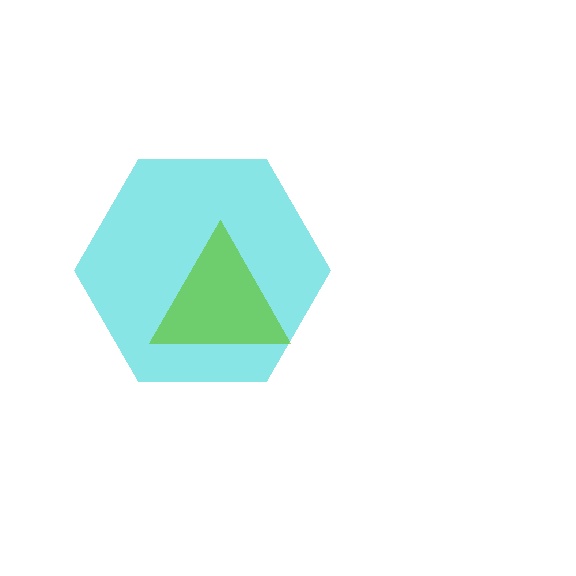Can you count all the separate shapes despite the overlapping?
Yes, there are 2 separate shapes.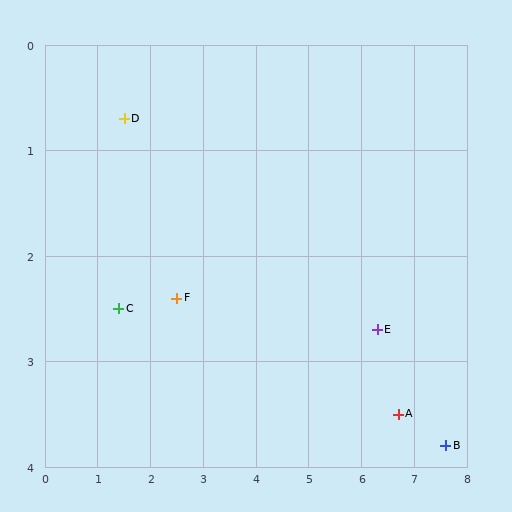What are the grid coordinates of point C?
Point C is at approximately (1.4, 2.5).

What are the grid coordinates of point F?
Point F is at approximately (2.5, 2.4).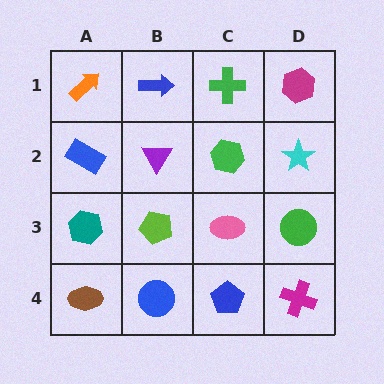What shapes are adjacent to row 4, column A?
A teal hexagon (row 3, column A), a blue circle (row 4, column B).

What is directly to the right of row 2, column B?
A green hexagon.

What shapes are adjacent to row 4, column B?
A lime pentagon (row 3, column B), a brown ellipse (row 4, column A), a blue pentagon (row 4, column C).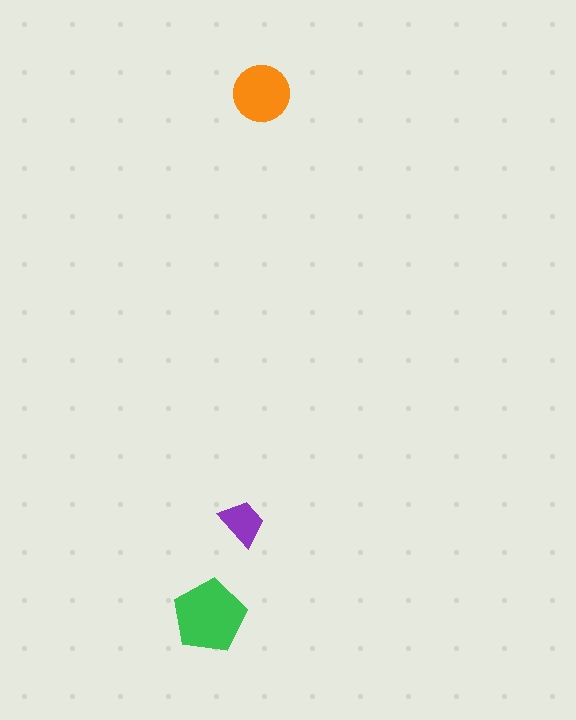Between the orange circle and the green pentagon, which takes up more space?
The green pentagon.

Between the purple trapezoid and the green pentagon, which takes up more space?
The green pentagon.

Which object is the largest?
The green pentagon.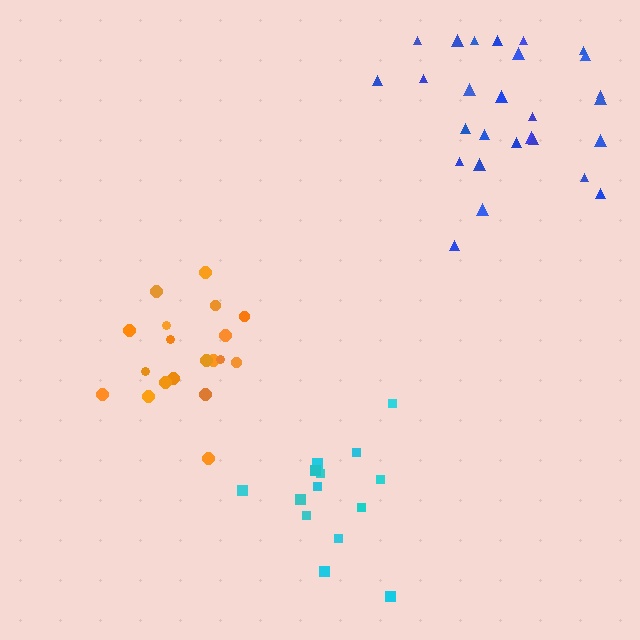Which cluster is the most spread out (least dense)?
Cyan.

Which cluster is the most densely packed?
Orange.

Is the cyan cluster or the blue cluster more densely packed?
Blue.